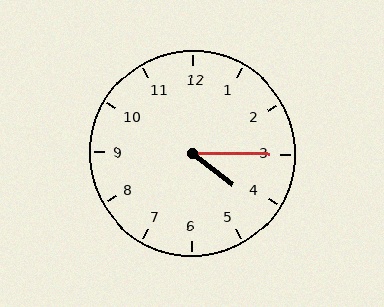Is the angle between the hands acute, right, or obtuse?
It is acute.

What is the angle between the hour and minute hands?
Approximately 38 degrees.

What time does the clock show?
4:15.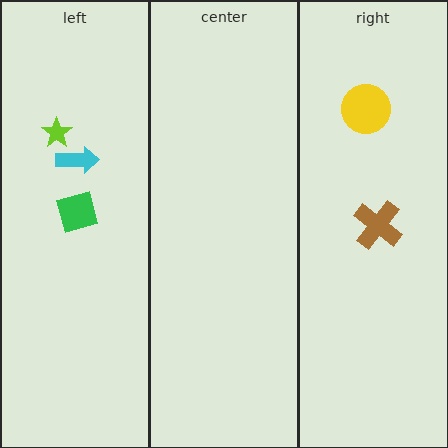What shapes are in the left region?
The cyan arrow, the lime star, the green diamond.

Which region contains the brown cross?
The right region.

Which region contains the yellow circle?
The right region.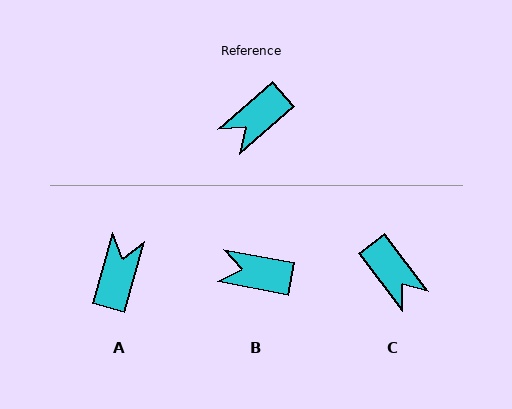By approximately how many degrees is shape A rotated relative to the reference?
Approximately 147 degrees clockwise.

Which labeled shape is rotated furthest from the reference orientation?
A, about 147 degrees away.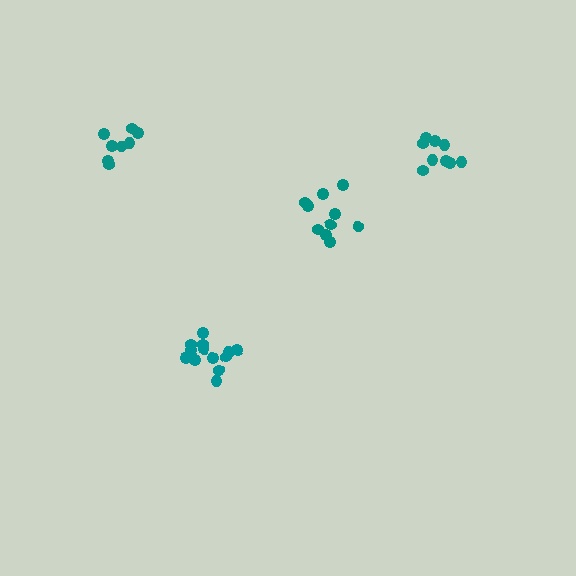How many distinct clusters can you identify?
There are 4 distinct clusters.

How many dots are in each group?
Group 1: 10 dots, Group 2: 13 dots, Group 3: 9 dots, Group 4: 8 dots (40 total).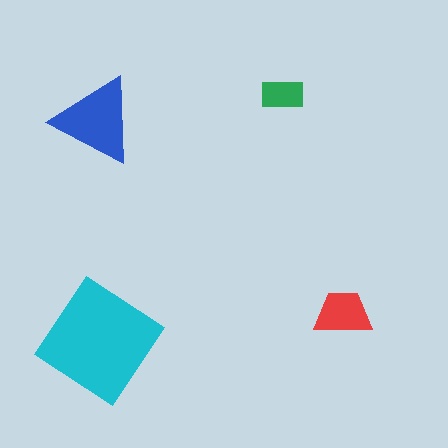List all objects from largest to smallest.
The cyan diamond, the blue triangle, the red trapezoid, the green rectangle.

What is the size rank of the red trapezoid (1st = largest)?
3rd.